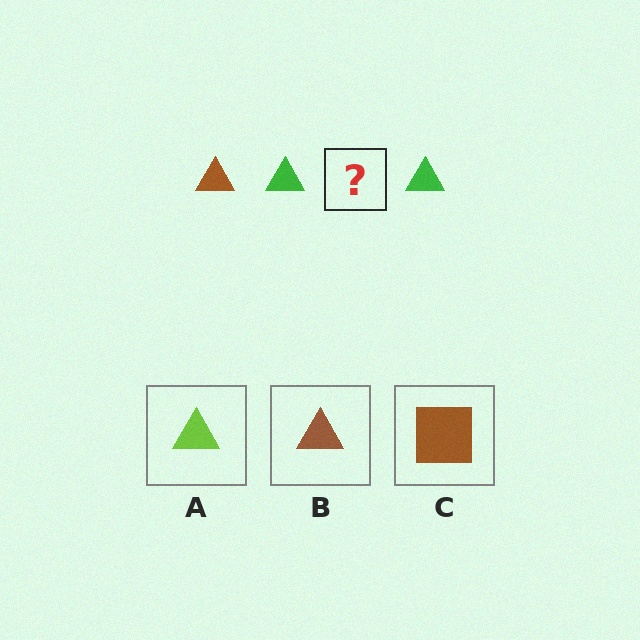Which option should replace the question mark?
Option B.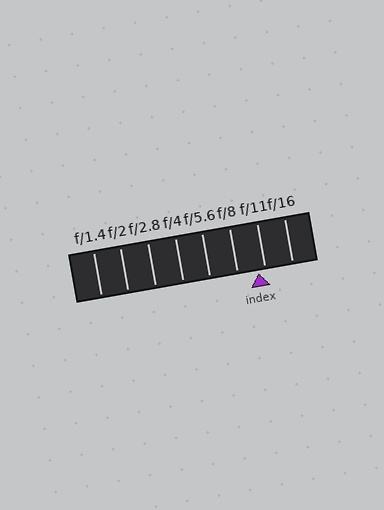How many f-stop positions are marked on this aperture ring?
There are 8 f-stop positions marked.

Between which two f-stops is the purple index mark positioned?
The index mark is between f/8 and f/11.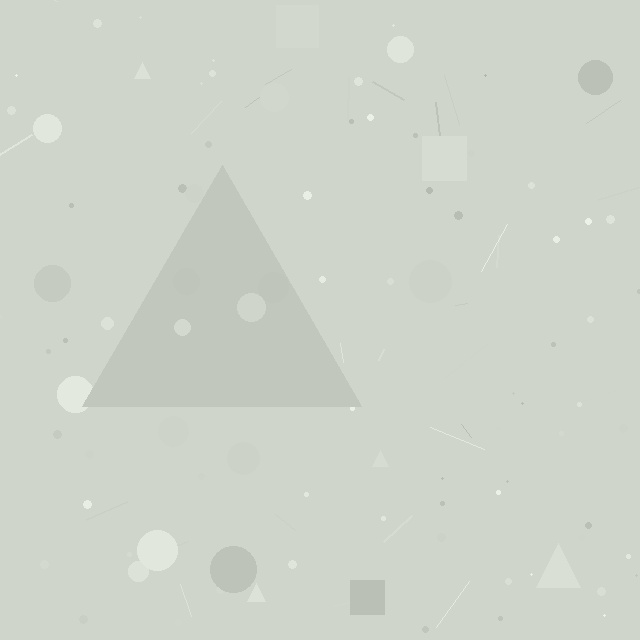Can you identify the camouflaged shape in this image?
The camouflaged shape is a triangle.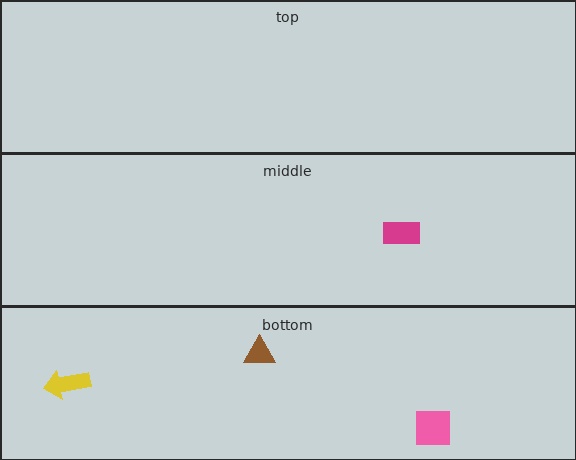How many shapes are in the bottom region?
3.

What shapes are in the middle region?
The magenta rectangle.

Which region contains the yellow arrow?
The bottom region.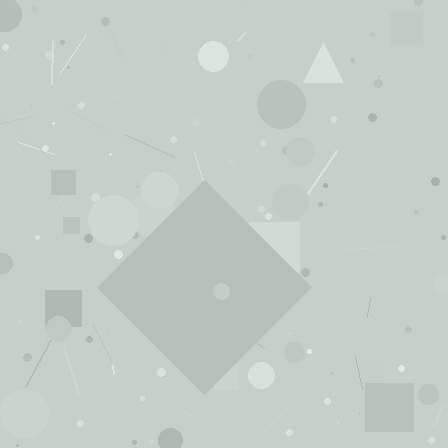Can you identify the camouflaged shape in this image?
The camouflaged shape is a diamond.